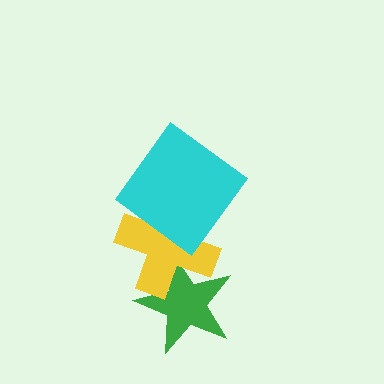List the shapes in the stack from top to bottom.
From top to bottom: the cyan diamond, the yellow cross, the green star.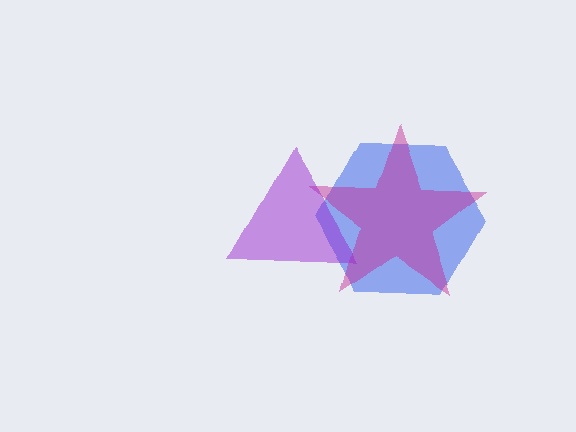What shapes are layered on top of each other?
The layered shapes are: a blue hexagon, a magenta star, a purple triangle.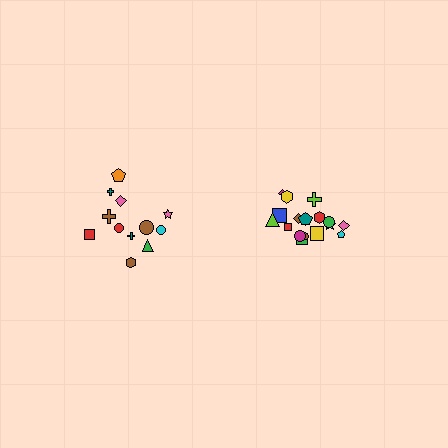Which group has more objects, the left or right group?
The right group.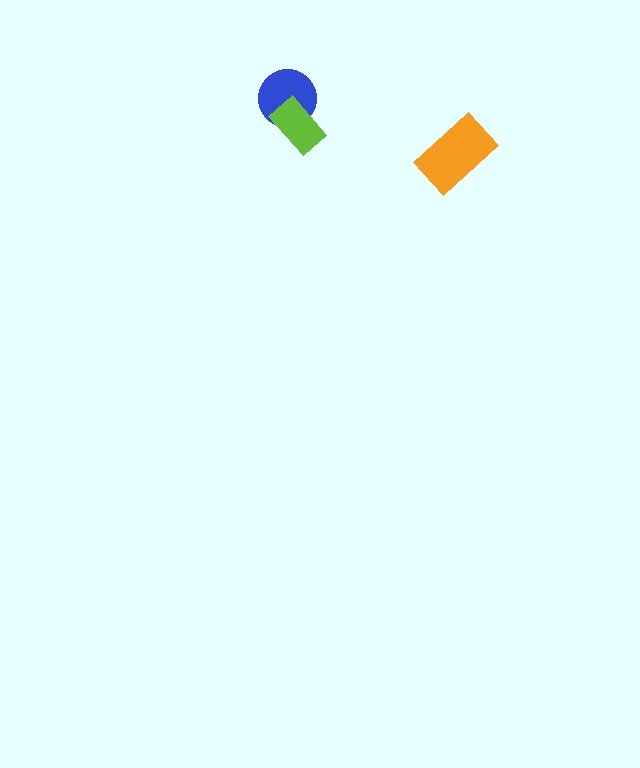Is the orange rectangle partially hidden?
No, no other shape covers it.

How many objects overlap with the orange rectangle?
0 objects overlap with the orange rectangle.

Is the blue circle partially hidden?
Yes, it is partially covered by another shape.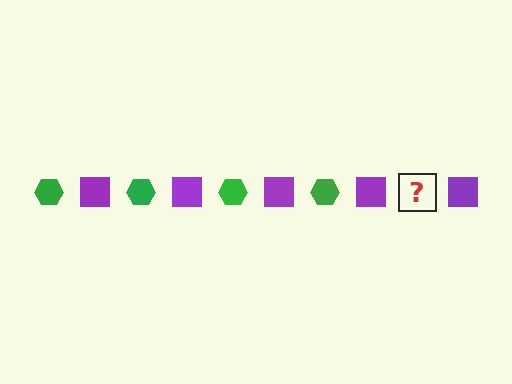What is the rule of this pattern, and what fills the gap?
The rule is that the pattern alternates between green hexagon and purple square. The gap should be filled with a green hexagon.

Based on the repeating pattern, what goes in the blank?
The blank should be a green hexagon.